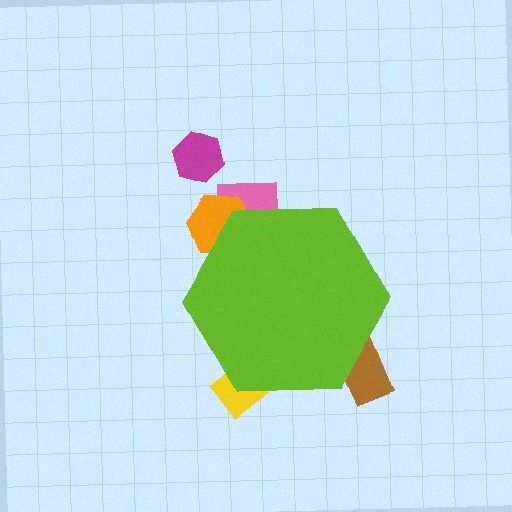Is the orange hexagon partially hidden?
Yes, the orange hexagon is partially hidden behind the lime hexagon.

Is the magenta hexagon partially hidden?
No, the magenta hexagon is fully visible.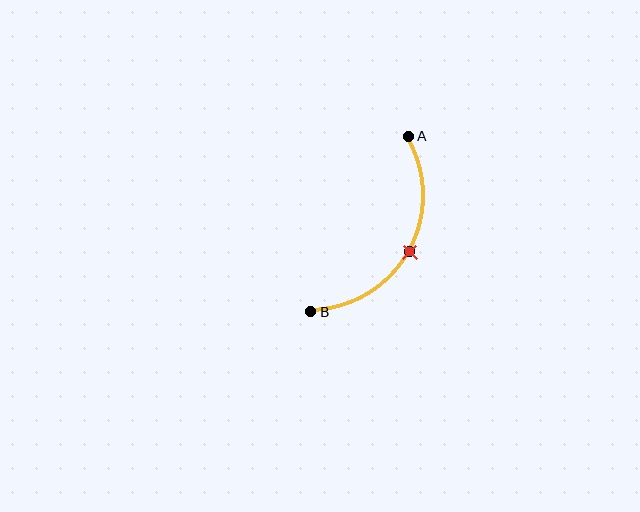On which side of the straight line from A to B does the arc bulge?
The arc bulges to the right of the straight line connecting A and B.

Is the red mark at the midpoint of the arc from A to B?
Yes. The red mark lies on the arc at equal arc-length from both A and B — it is the arc midpoint.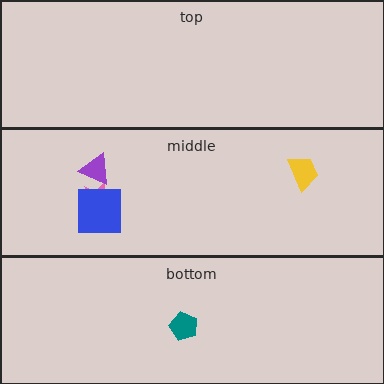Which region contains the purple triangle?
The middle region.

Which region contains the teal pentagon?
The bottom region.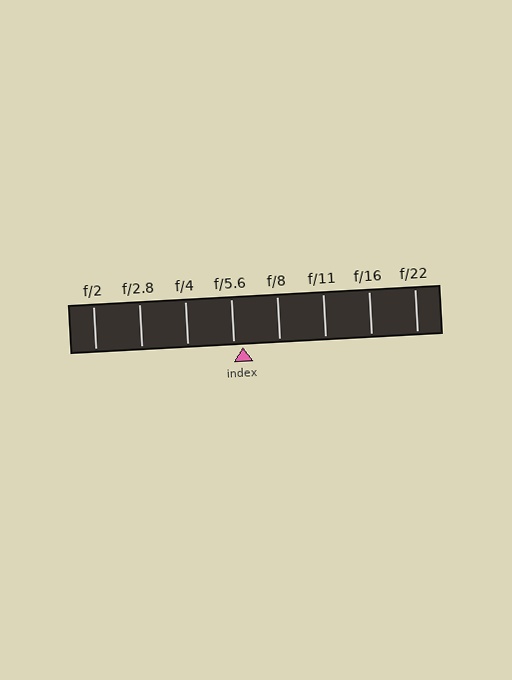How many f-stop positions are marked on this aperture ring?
There are 8 f-stop positions marked.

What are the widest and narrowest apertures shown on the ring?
The widest aperture shown is f/2 and the narrowest is f/22.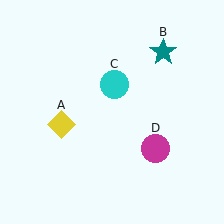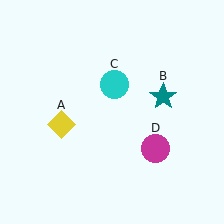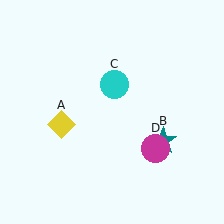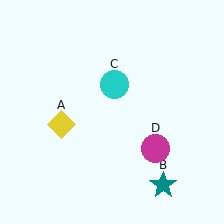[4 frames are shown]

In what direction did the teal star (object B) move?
The teal star (object B) moved down.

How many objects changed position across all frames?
1 object changed position: teal star (object B).